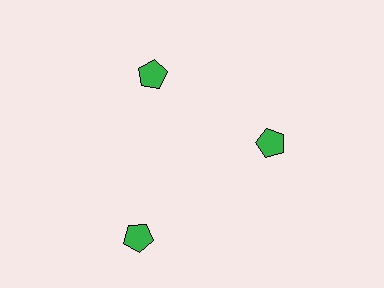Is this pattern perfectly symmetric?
No. The 3 green pentagons are arranged in a ring, but one element near the 7 o'clock position is pushed outward from the center, breaking the 3-fold rotational symmetry.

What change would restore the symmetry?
The symmetry would be restored by moving it inward, back onto the ring so that all 3 pentagons sit at equal angles and equal distance from the center.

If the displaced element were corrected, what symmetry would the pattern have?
It would have 3-fold rotational symmetry — the pattern would map onto itself every 120 degrees.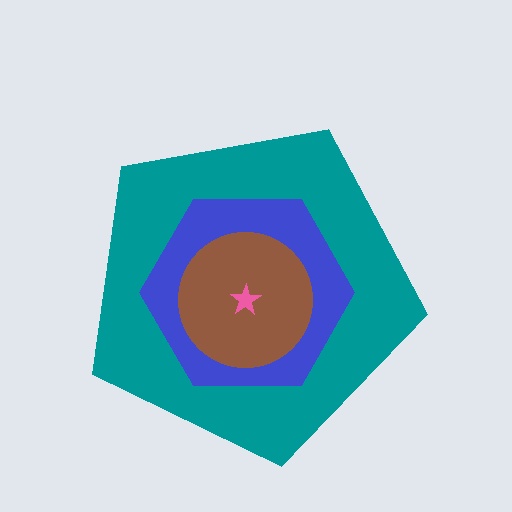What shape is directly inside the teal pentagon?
The blue hexagon.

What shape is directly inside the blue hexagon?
The brown circle.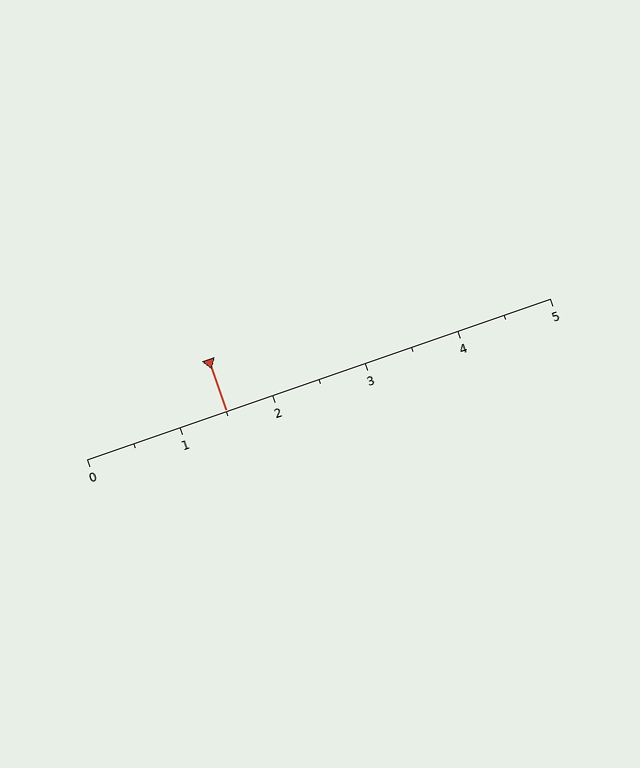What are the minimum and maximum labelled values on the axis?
The axis runs from 0 to 5.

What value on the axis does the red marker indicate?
The marker indicates approximately 1.5.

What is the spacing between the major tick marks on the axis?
The major ticks are spaced 1 apart.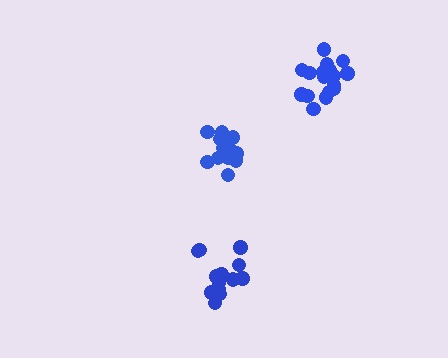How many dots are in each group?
Group 1: 17 dots, Group 2: 17 dots, Group 3: 13 dots (47 total).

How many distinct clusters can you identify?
There are 3 distinct clusters.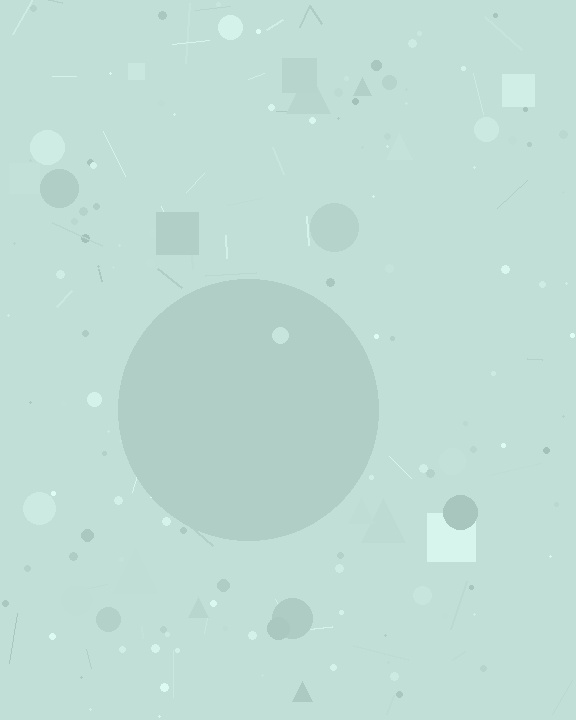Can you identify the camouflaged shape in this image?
The camouflaged shape is a circle.